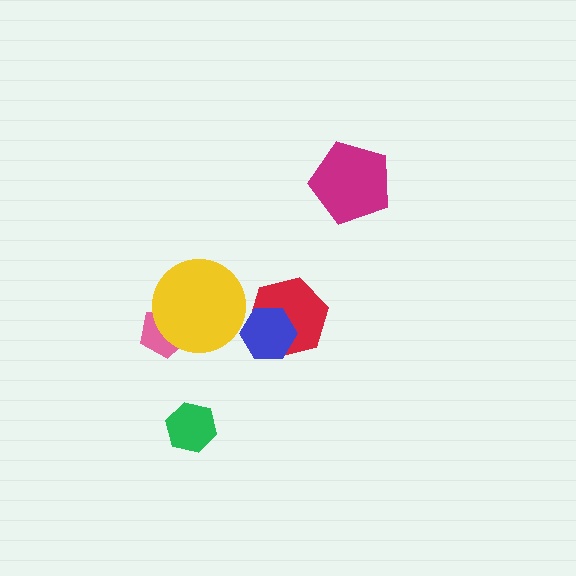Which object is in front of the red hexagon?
The blue hexagon is in front of the red hexagon.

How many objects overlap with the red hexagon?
1 object overlaps with the red hexagon.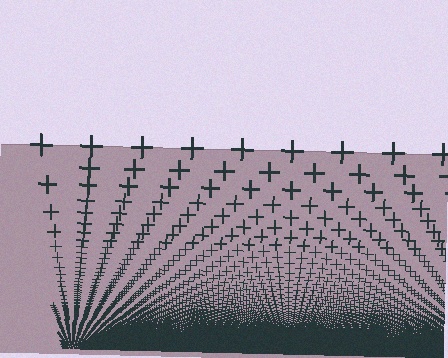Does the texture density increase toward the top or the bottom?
Density increases toward the bottom.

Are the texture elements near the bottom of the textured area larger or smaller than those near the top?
Smaller. The gradient is inverted — elements near the bottom are smaller and denser.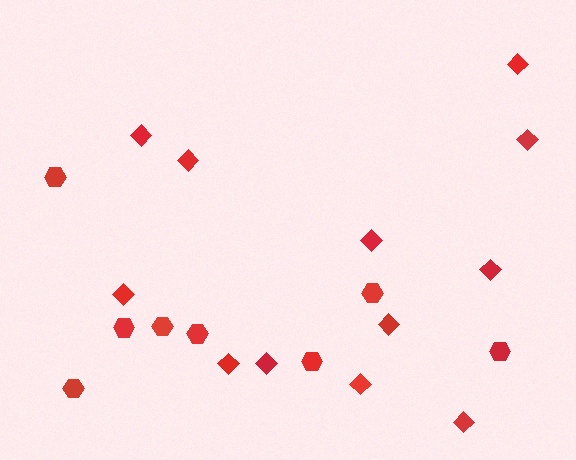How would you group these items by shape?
There are 2 groups: one group of diamonds (12) and one group of hexagons (8).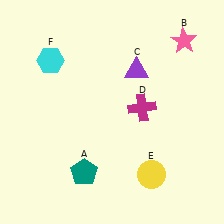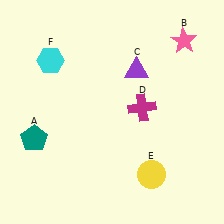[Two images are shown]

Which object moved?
The teal pentagon (A) moved left.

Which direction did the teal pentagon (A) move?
The teal pentagon (A) moved left.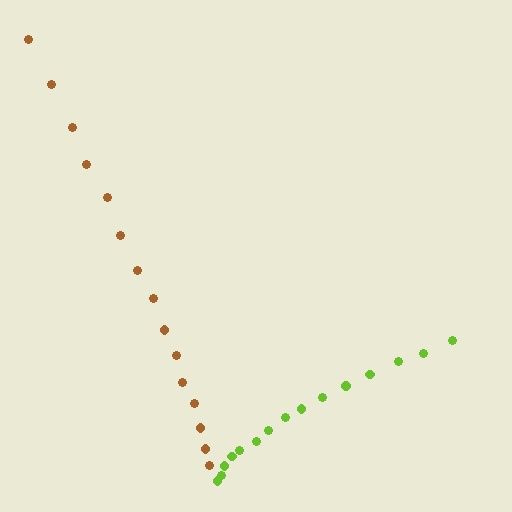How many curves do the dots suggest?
There are 2 distinct paths.